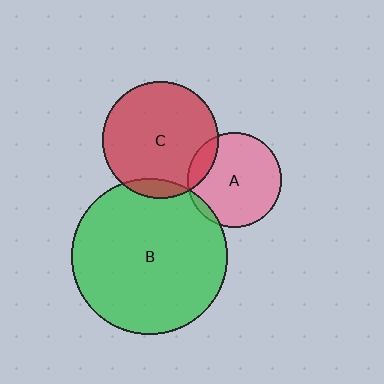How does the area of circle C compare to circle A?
Approximately 1.5 times.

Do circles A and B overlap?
Yes.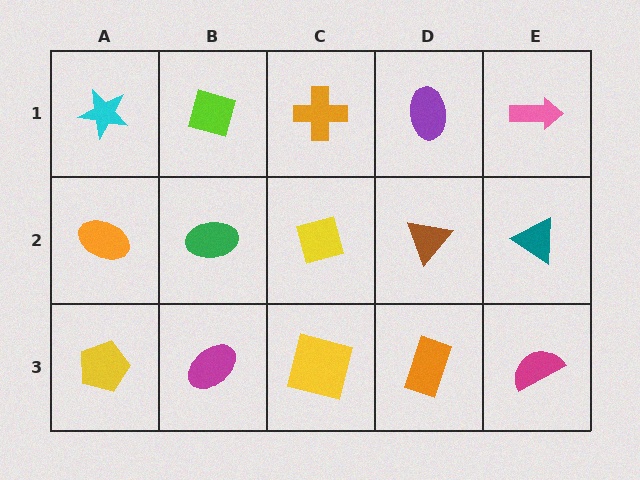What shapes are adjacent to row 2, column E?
A pink arrow (row 1, column E), a magenta semicircle (row 3, column E), a brown triangle (row 2, column D).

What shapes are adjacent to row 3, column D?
A brown triangle (row 2, column D), a yellow square (row 3, column C), a magenta semicircle (row 3, column E).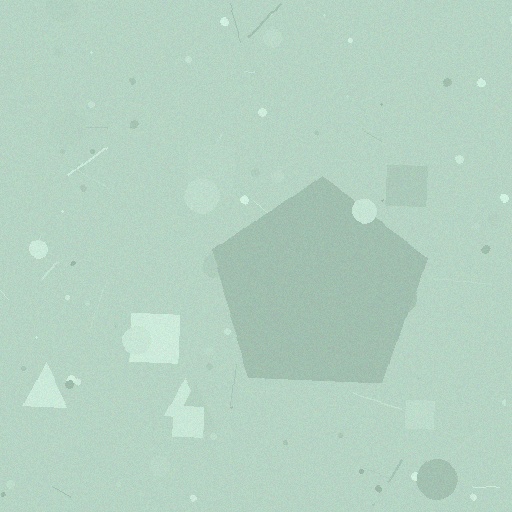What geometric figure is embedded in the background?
A pentagon is embedded in the background.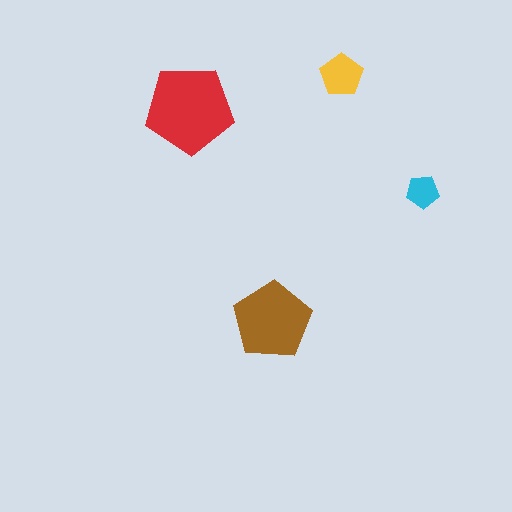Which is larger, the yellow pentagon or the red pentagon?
The red one.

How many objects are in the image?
There are 4 objects in the image.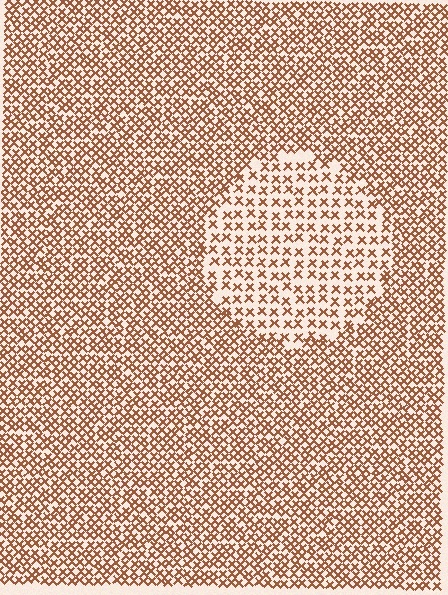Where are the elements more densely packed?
The elements are more densely packed outside the circle boundary.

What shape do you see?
I see a circle.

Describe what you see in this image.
The image contains small brown elements arranged at two different densities. A circle-shaped region is visible where the elements are less densely packed than the surrounding area.